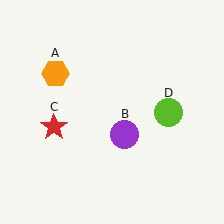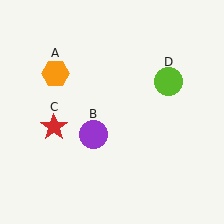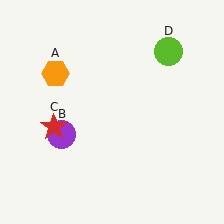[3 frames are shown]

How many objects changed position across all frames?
2 objects changed position: purple circle (object B), lime circle (object D).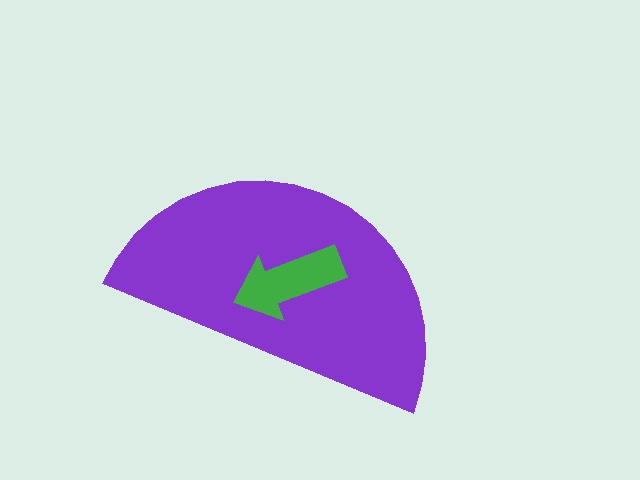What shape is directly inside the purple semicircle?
The green arrow.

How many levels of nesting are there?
2.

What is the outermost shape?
The purple semicircle.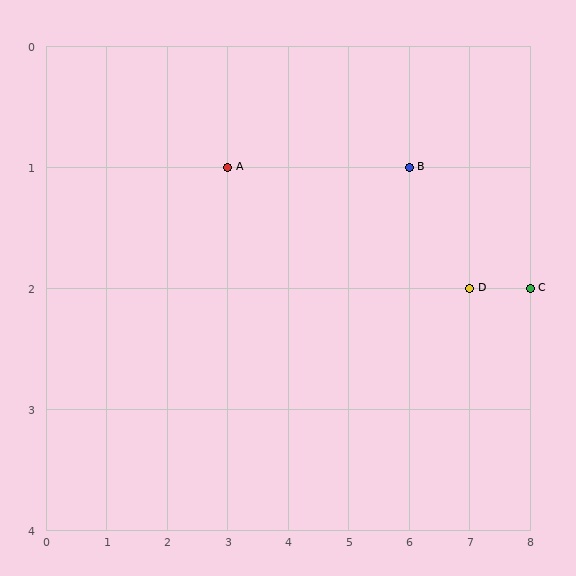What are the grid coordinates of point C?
Point C is at grid coordinates (8, 2).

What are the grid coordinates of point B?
Point B is at grid coordinates (6, 1).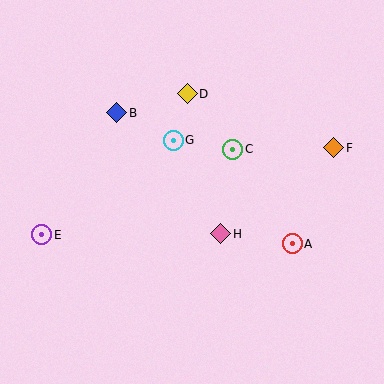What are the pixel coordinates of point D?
Point D is at (187, 94).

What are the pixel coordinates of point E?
Point E is at (42, 235).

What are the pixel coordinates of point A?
Point A is at (292, 244).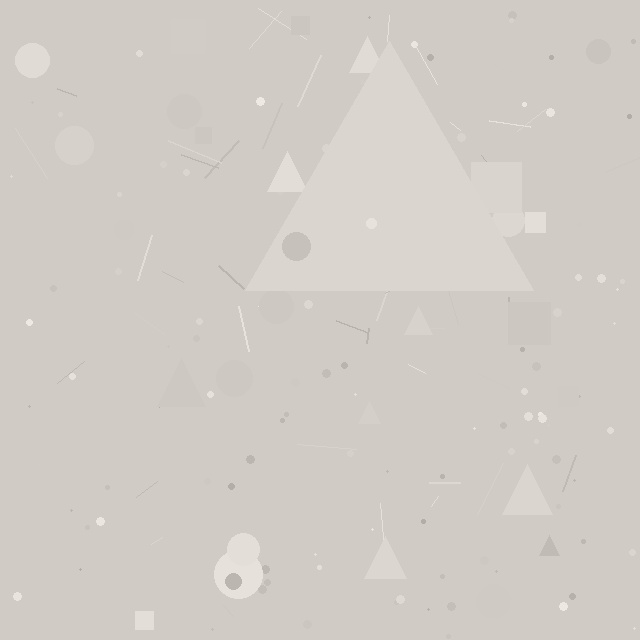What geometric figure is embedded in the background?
A triangle is embedded in the background.